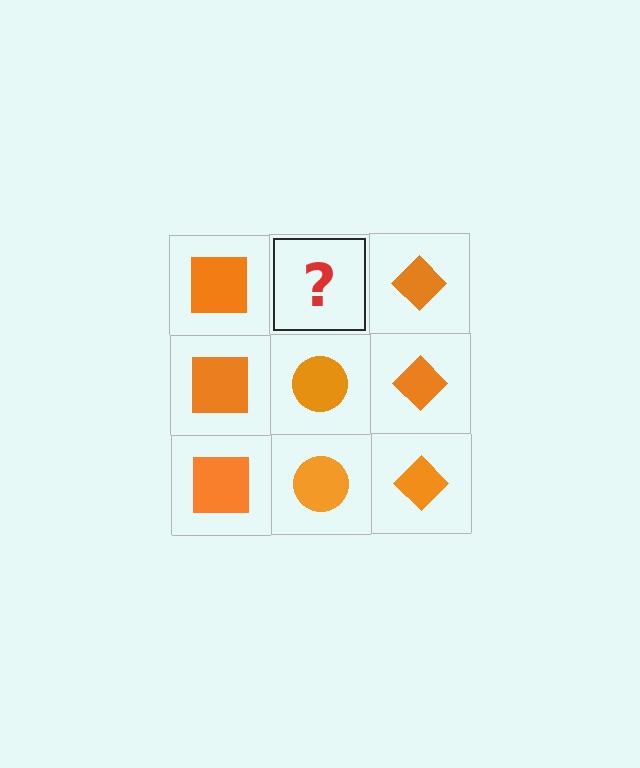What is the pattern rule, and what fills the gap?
The rule is that each column has a consistent shape. The gap should be filled with an orange circle.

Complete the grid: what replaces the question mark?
The question mark should be replaced with an orange circle.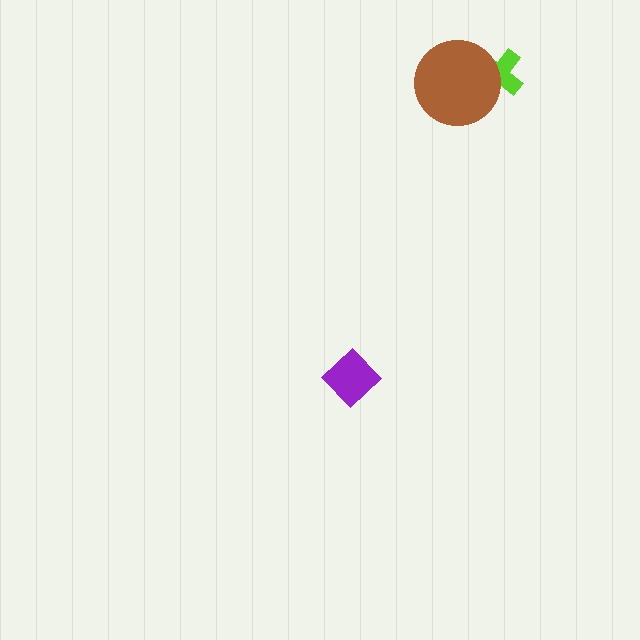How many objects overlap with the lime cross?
1 object overlaps with the lime cross.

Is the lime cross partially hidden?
Yes, it is partially covered by another shape.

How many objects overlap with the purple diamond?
0 objects overlap with the purple diamond.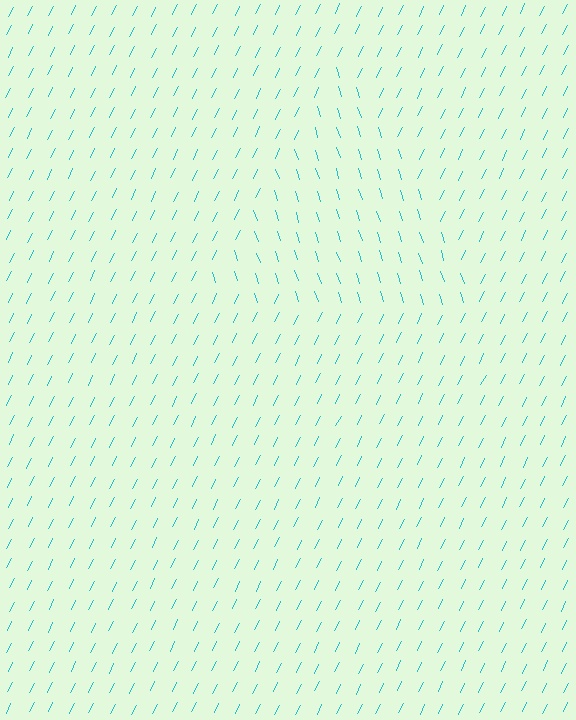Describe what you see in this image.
The image is filled with small cyan line segments. A triangle region in the image has lines oriented differently from the surrounding lines, creating a visible texture boundary.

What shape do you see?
I see a triangle.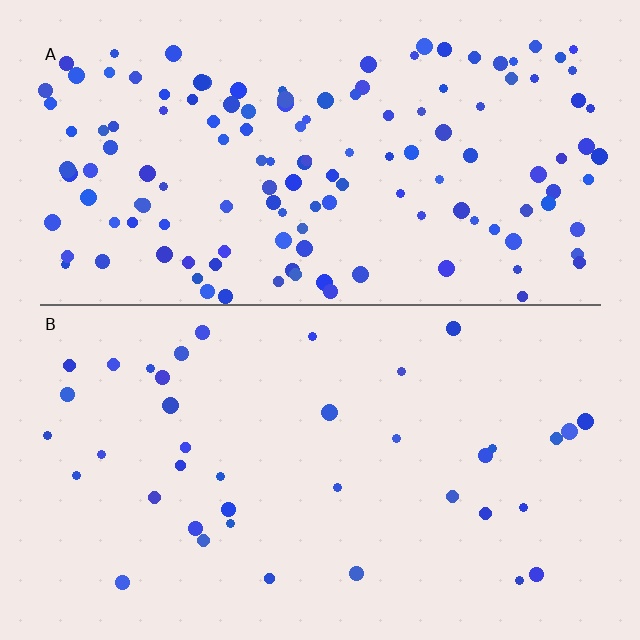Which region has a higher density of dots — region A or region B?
A (the top).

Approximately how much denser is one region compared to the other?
Approximately 3.5× — region A over region B.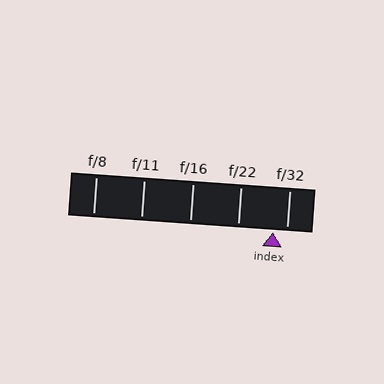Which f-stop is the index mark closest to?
The index mark is closest to f/32.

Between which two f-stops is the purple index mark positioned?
The index mark is between f/22 and f/32.